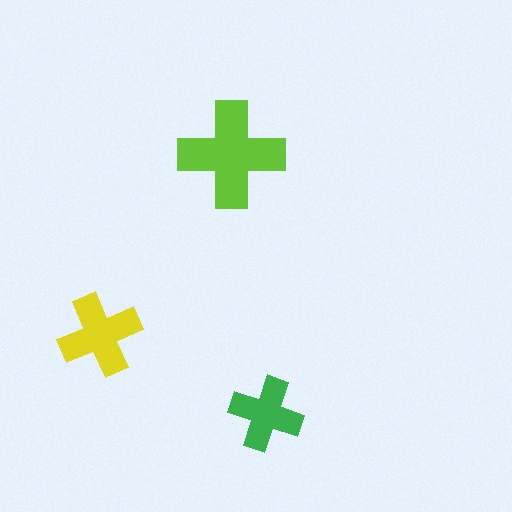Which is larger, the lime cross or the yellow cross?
The lime one.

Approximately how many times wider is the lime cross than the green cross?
About 1.5 times wider.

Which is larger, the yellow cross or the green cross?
The yellow one.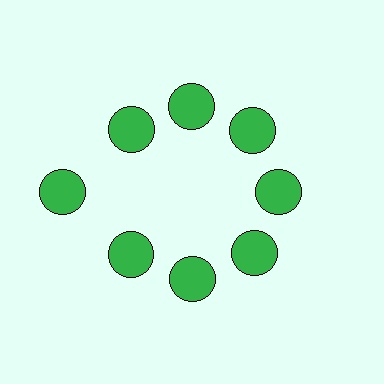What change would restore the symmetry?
The symmetry would be restored by moving it inward, back onto the ring so that all 8 circles sit at equal angles and equal distance from the center.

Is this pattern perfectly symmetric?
No. The 8 green circles are arranged in a ring, but one element near the 9 o'clock position is pushed outward from the center, breaking the 8-fold rotational symmetry.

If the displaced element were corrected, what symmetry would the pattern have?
It would have 8-fold rotational symmetry — the pattern would map onto itself every 45 degrees.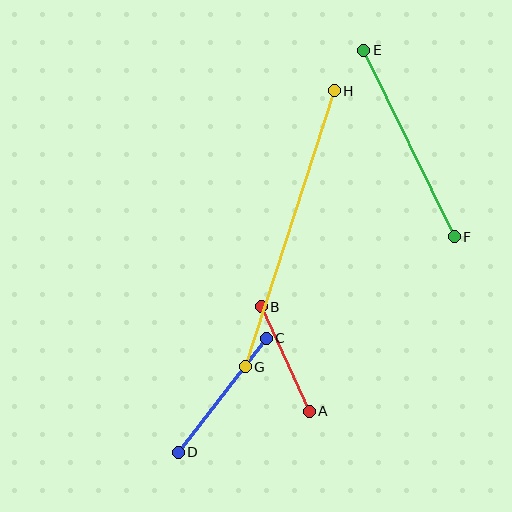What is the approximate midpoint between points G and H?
The midpoint is at approximately (290, 229) pixels.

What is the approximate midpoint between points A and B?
The midpoint is at approximately (285, 359) pixels.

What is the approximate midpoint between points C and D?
The midpoint is at approximately (222, 395) pixels.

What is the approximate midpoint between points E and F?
The midpoint is at approximately (409, 144) pixels.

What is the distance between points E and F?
The distance is approximately 208 pixels.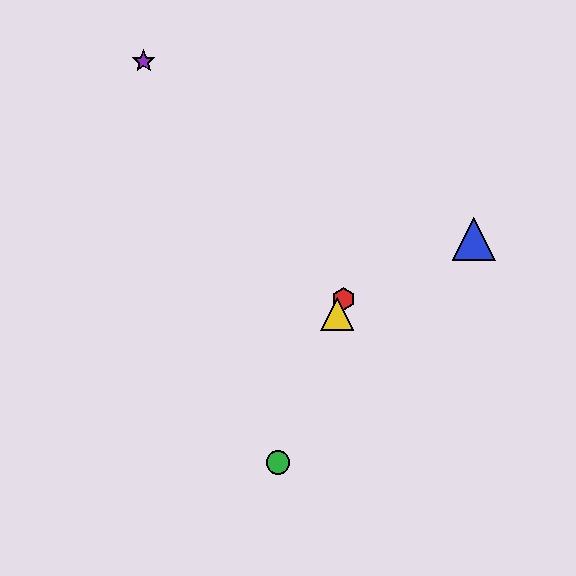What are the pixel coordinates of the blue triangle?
The blue triangle is at (474, 239).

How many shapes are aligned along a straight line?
3 shapes (the red hexagon, the green circle, the yellow triangle) are aligned along a straight line.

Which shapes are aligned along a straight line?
The red hexagon, the green circle, the yellow triangle are aligned along a straight line.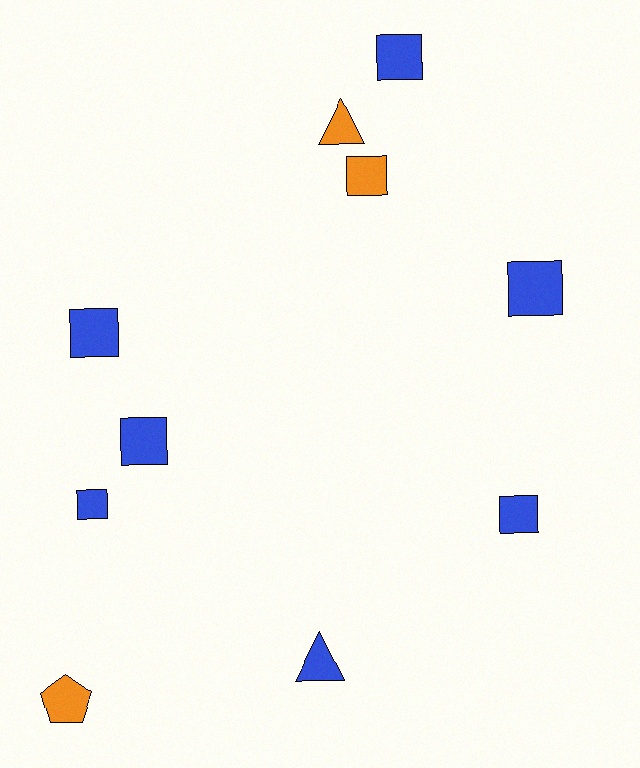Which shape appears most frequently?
Square, with 7 objects.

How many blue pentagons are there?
There are no blue pentagons.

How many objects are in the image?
There are 10 objects.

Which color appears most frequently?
Blue, with 7 objects.